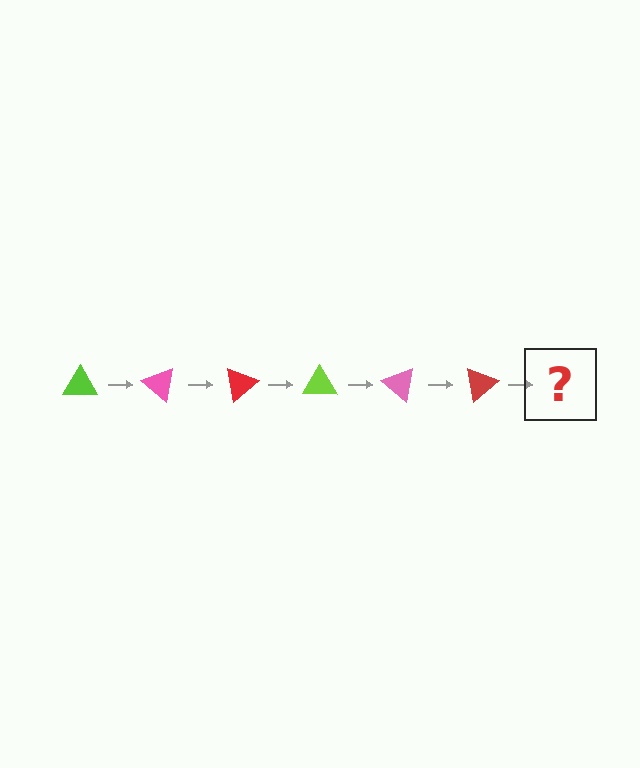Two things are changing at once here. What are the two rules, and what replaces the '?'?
The two rules are that it rotates 40 degrees each step and the color cycles through lime, pink, and red. The '?' should be a lime triangle, rotated 240 degrees from the start.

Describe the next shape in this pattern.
It should be a lime triangle, rotated 240 degrees from the start.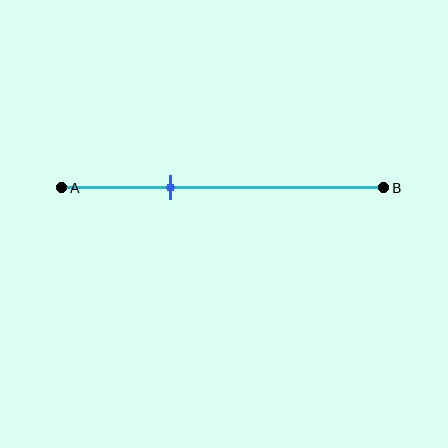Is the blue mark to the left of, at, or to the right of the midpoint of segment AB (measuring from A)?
The blue mark is to the left of the midpoint of segment AB.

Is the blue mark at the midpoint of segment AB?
No, the mark is at about 35% from A, not at the 50% midpoint.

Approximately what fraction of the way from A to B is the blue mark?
The blue mark is approximately 35% of the way from A to B.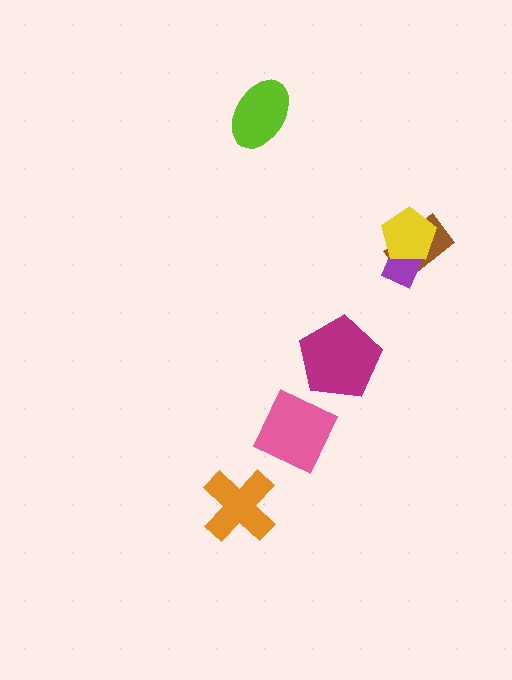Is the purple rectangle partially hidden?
Yes, it is partially covered by another shape.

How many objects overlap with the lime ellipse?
0 objects overlap with the lime ellipse.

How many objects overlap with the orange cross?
0 objects overlap with the orange cross.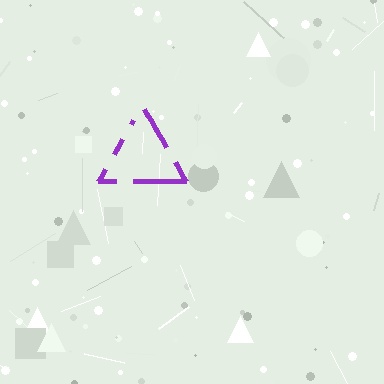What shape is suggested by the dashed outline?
The dashed outline suggests a triangle.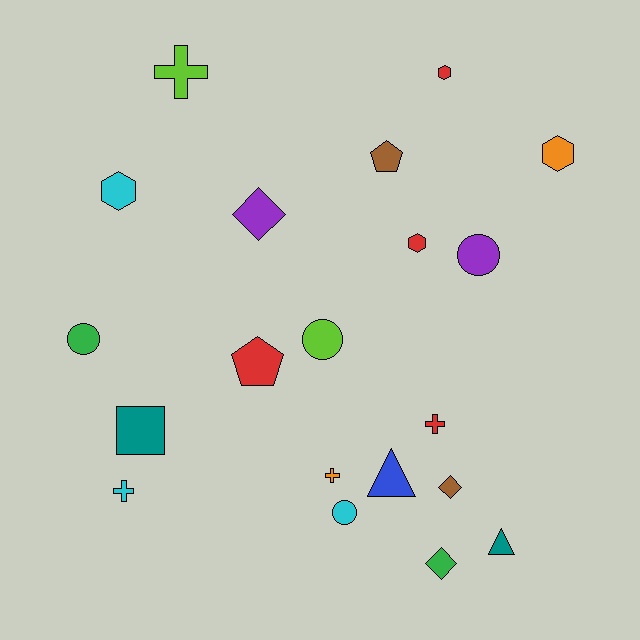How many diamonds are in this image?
There are 3 diamonds.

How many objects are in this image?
There are 20 objects.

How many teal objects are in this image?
There are 2 teal objects.